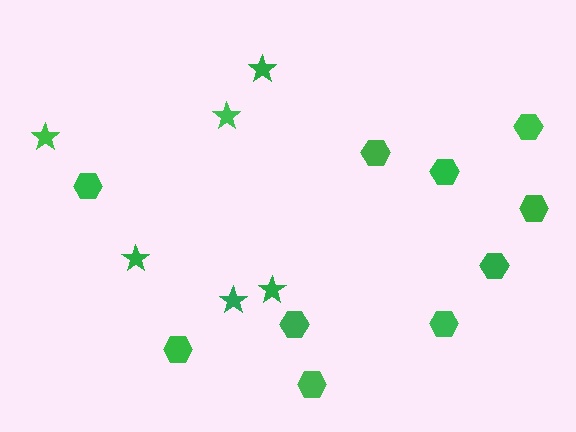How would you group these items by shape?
There are 2 groups: one group of hexagons (10) and one group of stars (6).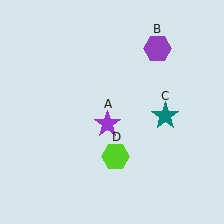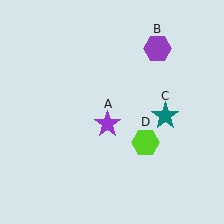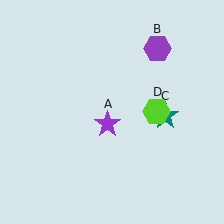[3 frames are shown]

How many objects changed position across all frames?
1 object changed position: lime hexagon (object D).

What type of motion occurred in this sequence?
The lime hexagon (object D) rotated counterclockwise around the center of the scene.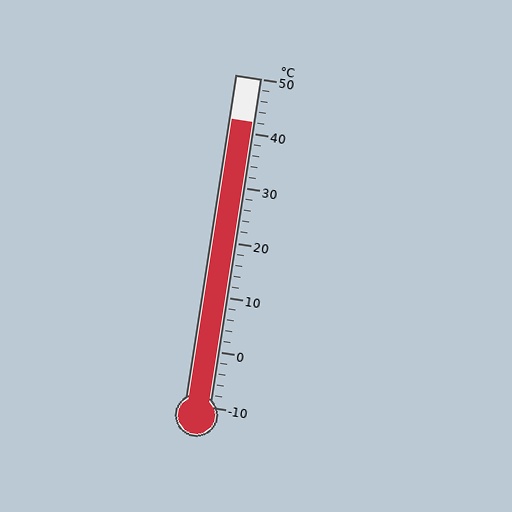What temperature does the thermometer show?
The thermometer shows approximately 42°C.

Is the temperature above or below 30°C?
The temperature is above 30°C.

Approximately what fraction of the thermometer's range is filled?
The thermometer is filled to approximately 85% of its range.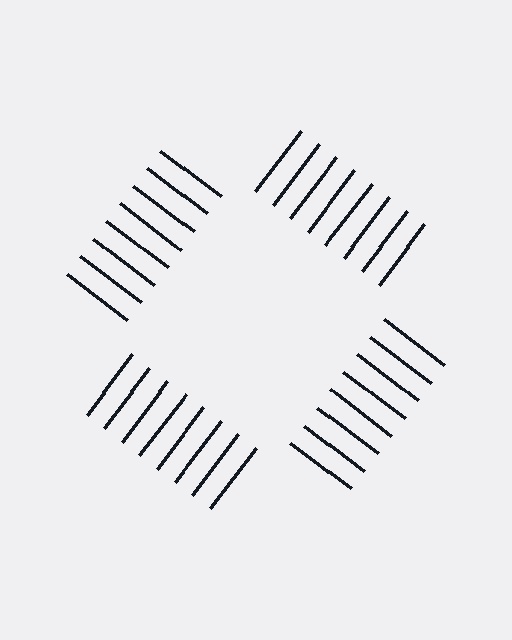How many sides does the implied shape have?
4 sides — the line-ends trace a square.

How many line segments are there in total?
32 — 8 along each of the 4 edges.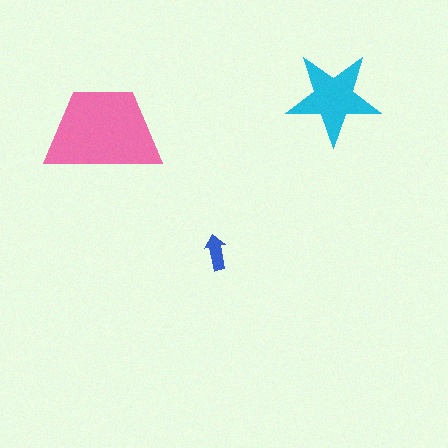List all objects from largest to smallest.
The pink trapezoid, the cyan star, the blue arrow.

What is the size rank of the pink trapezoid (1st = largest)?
1st.